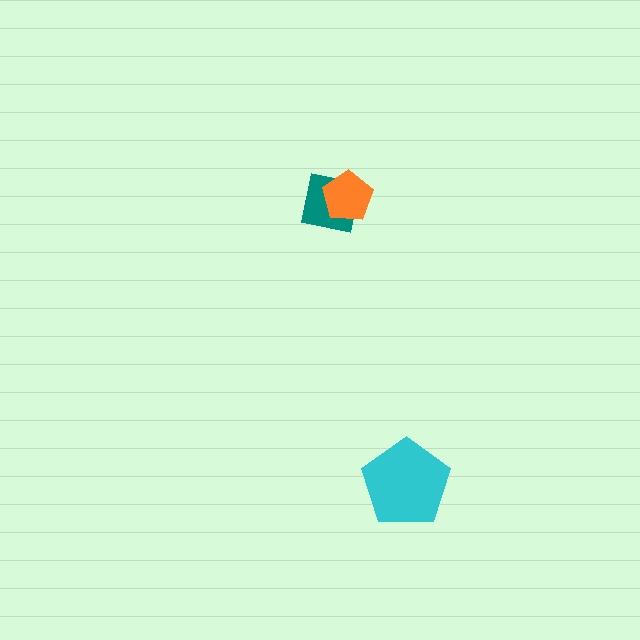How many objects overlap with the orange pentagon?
1 object overlaps with the orange pentagon.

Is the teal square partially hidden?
Yes, it is partially covered by another shape.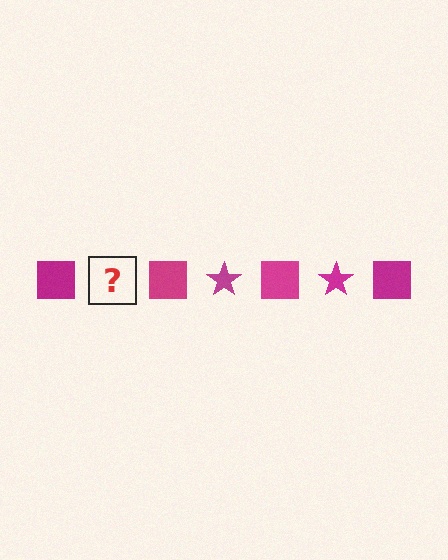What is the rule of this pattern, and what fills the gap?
The rule is that the pattern cycles through square, star shapes in magenta. The gap should be filled with a magenta star.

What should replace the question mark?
The question mark should be replaced with a magenta star.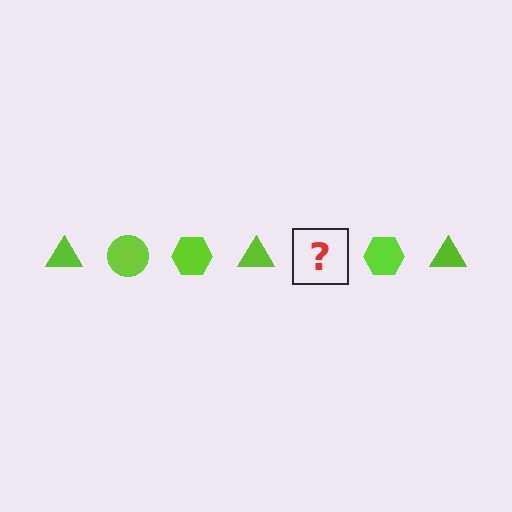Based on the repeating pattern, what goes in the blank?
The blank should be a lime circle.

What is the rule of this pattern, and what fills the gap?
The rule is that the pattern cycles through triangle, circle, hexagon shapes in lime. The gap should be filled with a lime circle.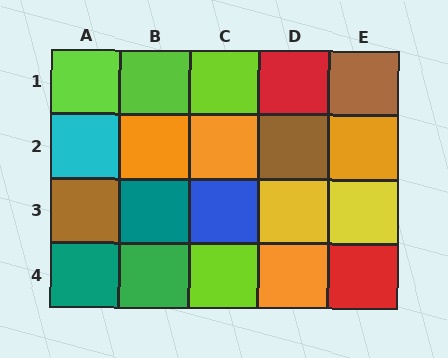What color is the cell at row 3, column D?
Yellow.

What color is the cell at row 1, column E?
Brown.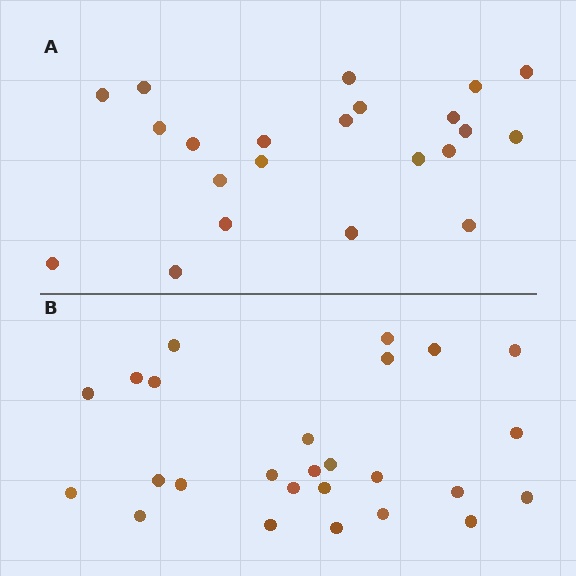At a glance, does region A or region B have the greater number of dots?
Region B (the bottom region) has more dots.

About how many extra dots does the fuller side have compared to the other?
Region B has about 4 more dots than region A.